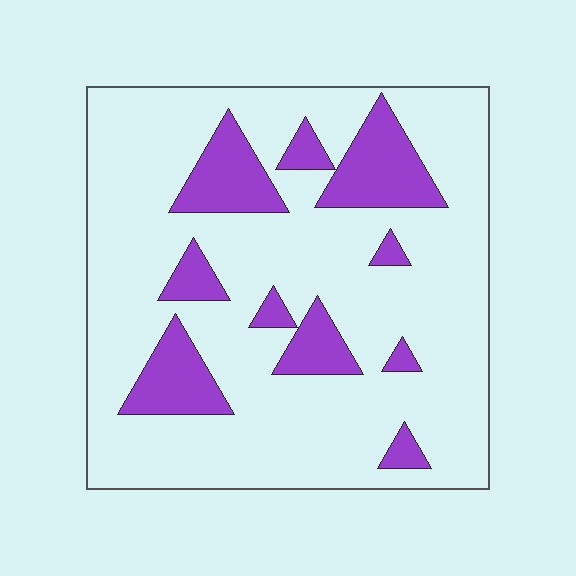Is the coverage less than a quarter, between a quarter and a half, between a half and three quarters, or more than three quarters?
Less than a quarter.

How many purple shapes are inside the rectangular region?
10.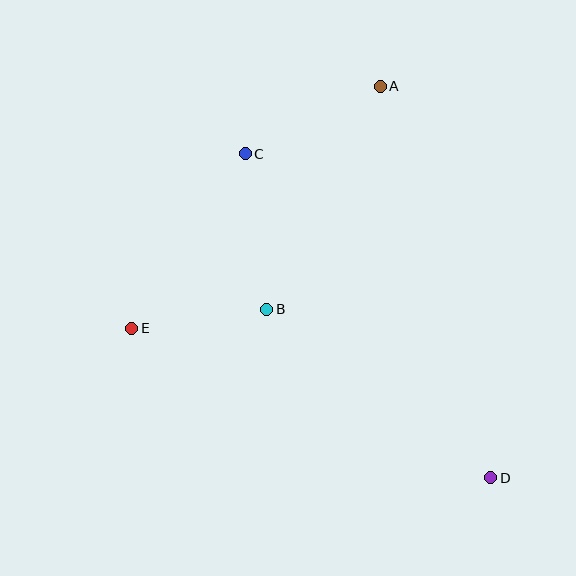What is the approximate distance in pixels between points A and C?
The distance between A and C is approximately 151 pixels.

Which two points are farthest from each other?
Points A and D are farthest from each other.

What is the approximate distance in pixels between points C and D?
The distance between C and D is approximately 407 pixels.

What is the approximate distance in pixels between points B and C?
The distance between B and C is approximately 157 pixels.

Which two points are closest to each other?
Points B and E are closest to each other.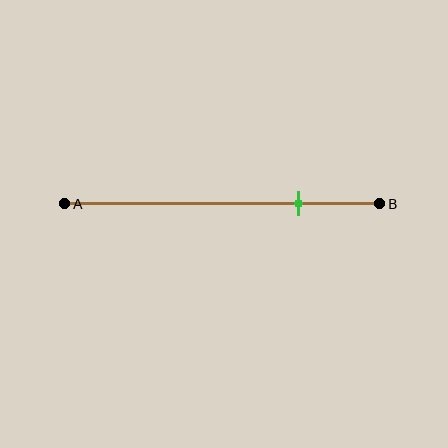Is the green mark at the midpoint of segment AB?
No, the mark is at about 75% from A, not at the 50% midpoint.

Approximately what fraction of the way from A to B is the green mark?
The green mark is approximately 75% of the way from A to B.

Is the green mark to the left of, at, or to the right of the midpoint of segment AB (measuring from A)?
The green mark is to the right of the midpoint of segment AB.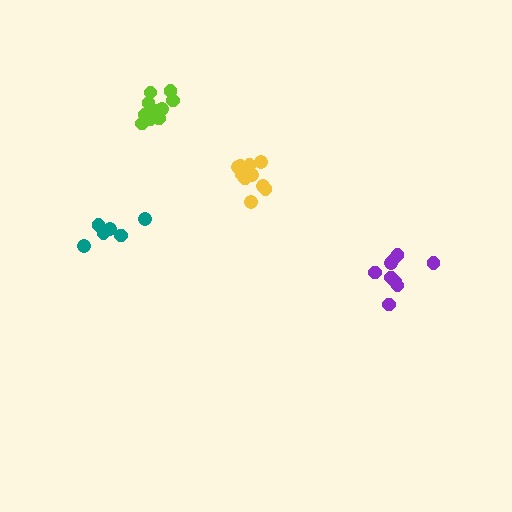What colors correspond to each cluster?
The clusters are colored: yellow, lime, purple, teal.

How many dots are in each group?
Group 1: 10 dots, Group 2: 10 dots, Group 3: 9 dots, Group 4: 6 dots (35 total).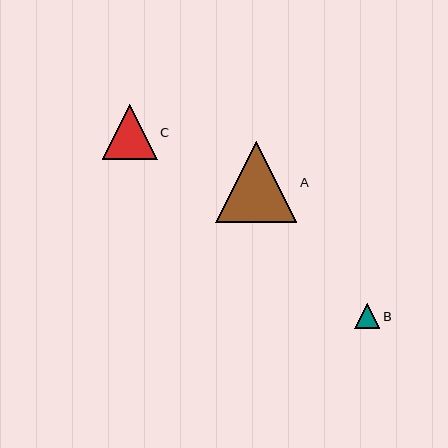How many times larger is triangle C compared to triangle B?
Triangle C is approximately 2.2 times the size of triangle B.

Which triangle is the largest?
Triangle A is the largest with a size of approximately 81 pixels.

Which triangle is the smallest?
Triangle B is the smallest with a size of approximately 25 pixels.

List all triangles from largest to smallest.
From largest to smallest: A, C, B.